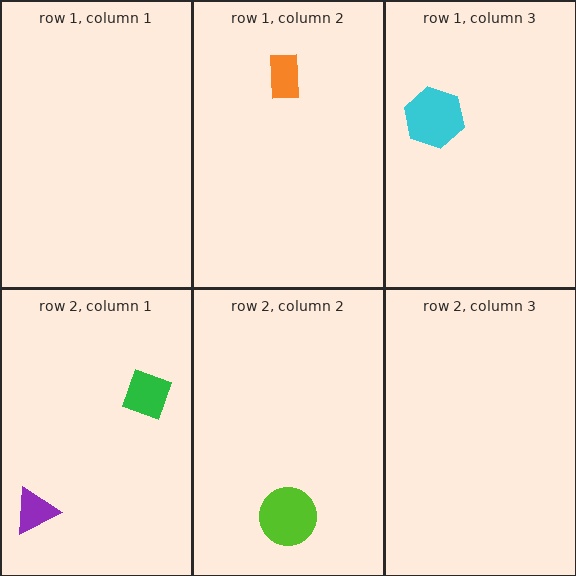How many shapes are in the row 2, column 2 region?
1.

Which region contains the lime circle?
The row 2, column 2 region.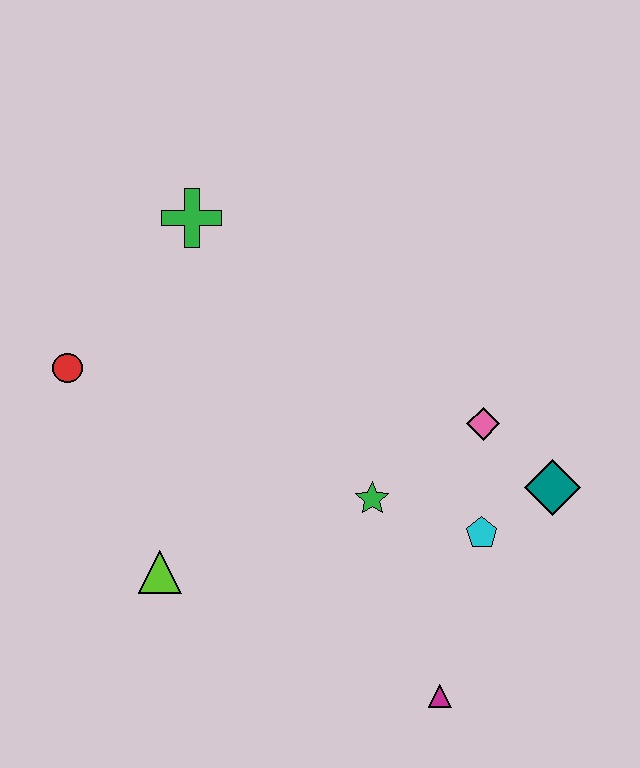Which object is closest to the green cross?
The red circle is closest to the green cross.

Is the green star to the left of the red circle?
No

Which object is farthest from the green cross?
The magenta triangle is farthest from the green cross.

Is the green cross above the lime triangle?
Yes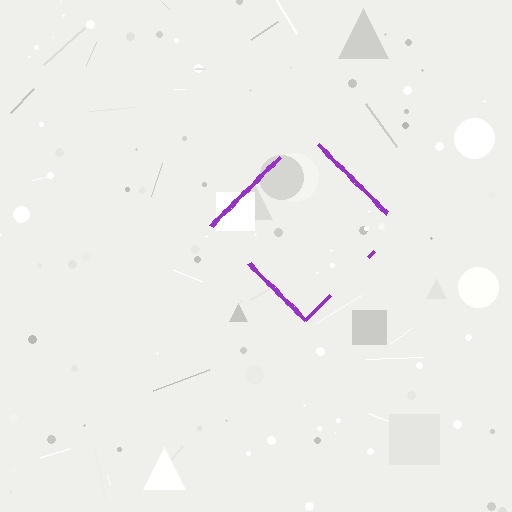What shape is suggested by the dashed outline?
The dashed outline suggests a diamond.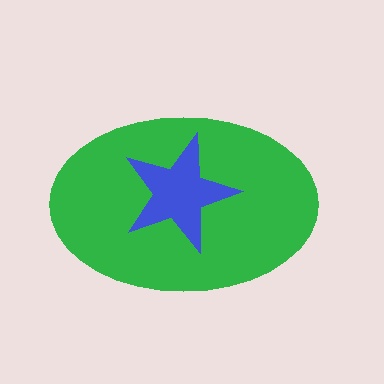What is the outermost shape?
The green ellipse.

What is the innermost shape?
The blue star.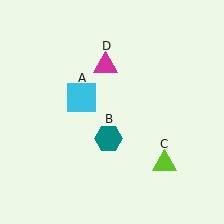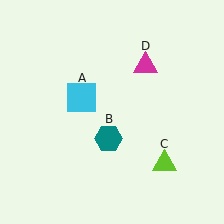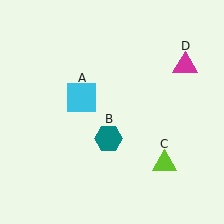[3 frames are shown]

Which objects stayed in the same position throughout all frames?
Cyan square (object A) and teal hexagon (object B) and lime triangle (object C) remained stationary.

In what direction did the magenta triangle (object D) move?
The magenta triangle (object D) moved right.